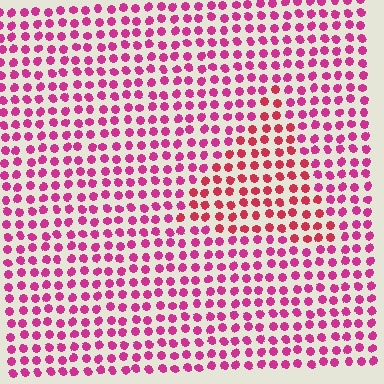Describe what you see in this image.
The image is filled with small magenta elements in a uniform arrangement. A triangle-shaped region is visible where the elements are tinted to a slightly different hue, forming a subtle color boundary.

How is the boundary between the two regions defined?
The boundary is defined purely by a slight shift in hue (about 26 degrees). Spacing, size, and orientation are identical on both sides.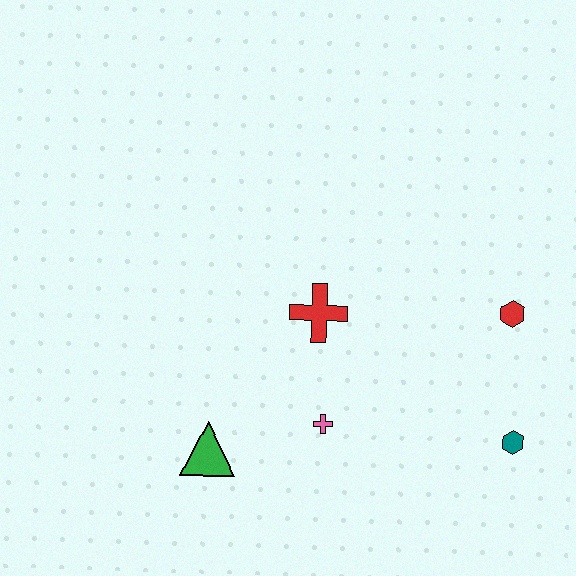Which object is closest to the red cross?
The pink cross is closest to the red cross.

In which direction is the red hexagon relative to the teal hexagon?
The red hexagon is above the teal hexagon.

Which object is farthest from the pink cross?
The red hexagon is farthest from the pink cross.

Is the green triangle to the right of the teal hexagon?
No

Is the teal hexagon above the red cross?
No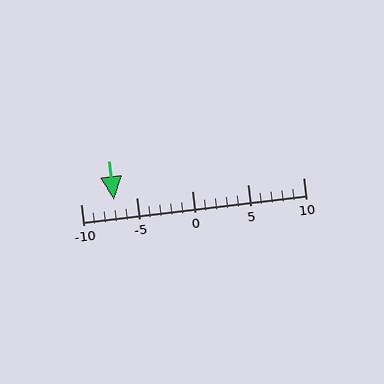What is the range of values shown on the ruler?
The ruler shows values from -10 to 10.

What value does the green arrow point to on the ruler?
The green arrow points to approximately -7.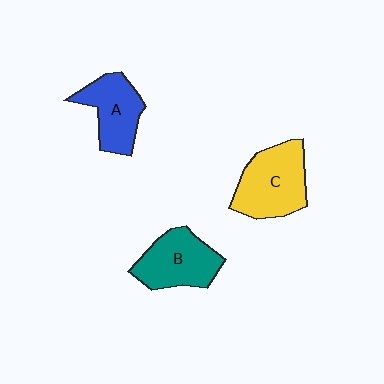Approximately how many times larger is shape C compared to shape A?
Approximately 1.3 times.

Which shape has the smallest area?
Shape A (blue).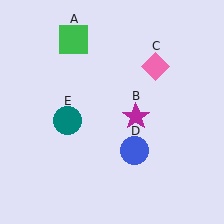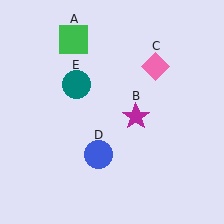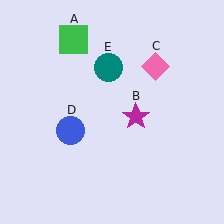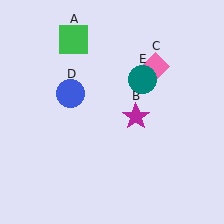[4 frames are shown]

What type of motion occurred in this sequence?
The blue circle (object D), teal circle (object E) rotated clockwise around the center of the scene.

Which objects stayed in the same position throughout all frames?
Green square (object A) and magenta star (object B) and pink diamond (object C) remained stationary.